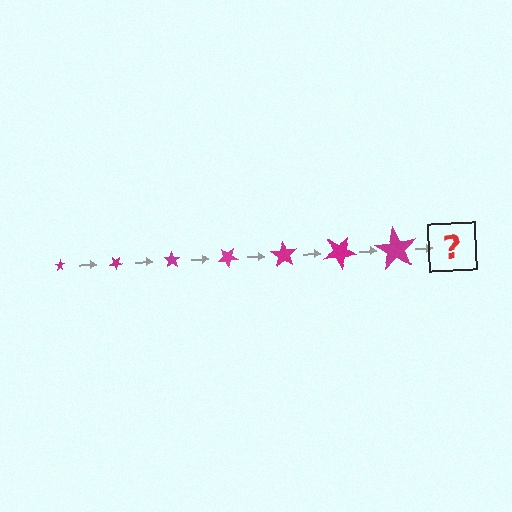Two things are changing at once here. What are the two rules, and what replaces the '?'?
The two rules are that the star grows larger each step and it rotates 35 degrees each step. The '?' should be a star, larger than the previous one and rotated 245 degrees from the start.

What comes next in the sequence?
The next element should be a star, larger than the previous one and rotated 245 degrees from the start.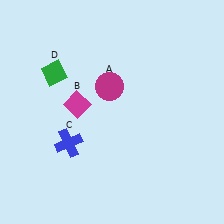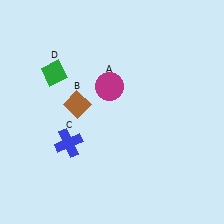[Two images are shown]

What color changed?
The diamond (B) changed from magenta in Image 1 to brown in Image 2.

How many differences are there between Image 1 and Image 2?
There is 1 difference between the two images.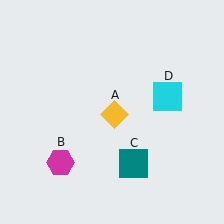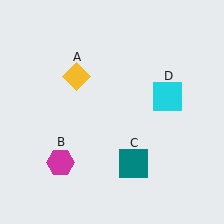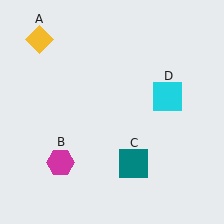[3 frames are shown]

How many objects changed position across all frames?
1 object changed position: yellow diamond (object A).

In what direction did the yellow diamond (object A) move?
The yellow diamond (object A) moved up and to the left.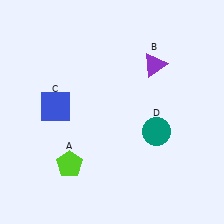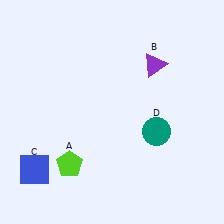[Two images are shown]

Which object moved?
The blue square (C) moved down.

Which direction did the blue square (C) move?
The blue square (C) moved down.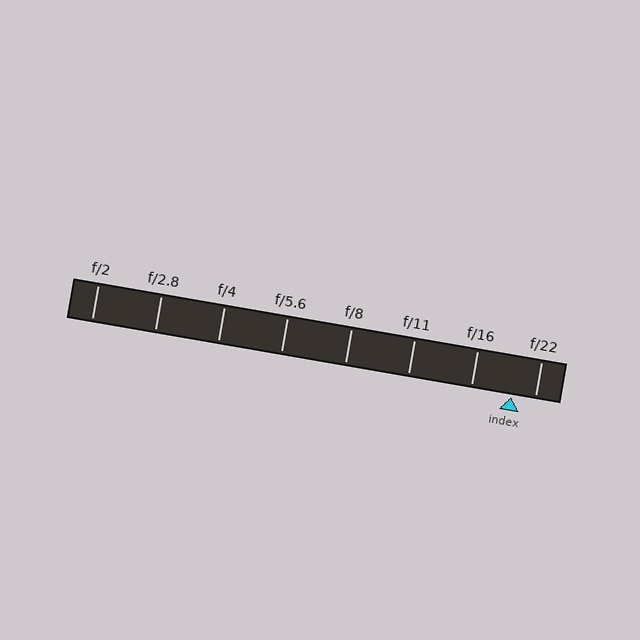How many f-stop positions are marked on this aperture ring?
There are 8 f-stop positions marked.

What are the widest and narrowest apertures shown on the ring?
The widest aperture shown is f/2 and the narrowest is f/22.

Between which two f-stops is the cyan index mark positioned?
The index mark is between f/16 and f/22.